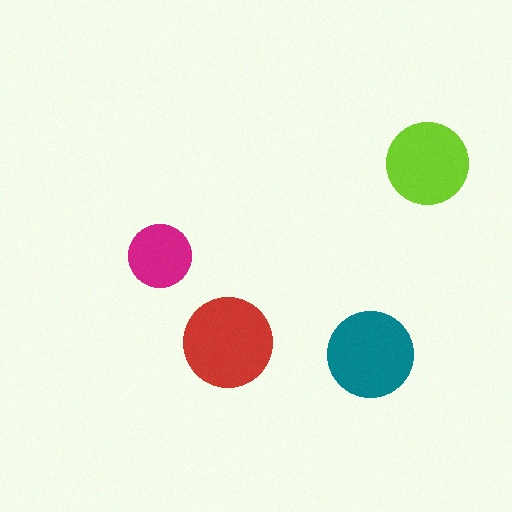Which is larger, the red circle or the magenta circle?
The red one.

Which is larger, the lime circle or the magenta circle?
The lime one.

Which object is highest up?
The lime circle is topmost.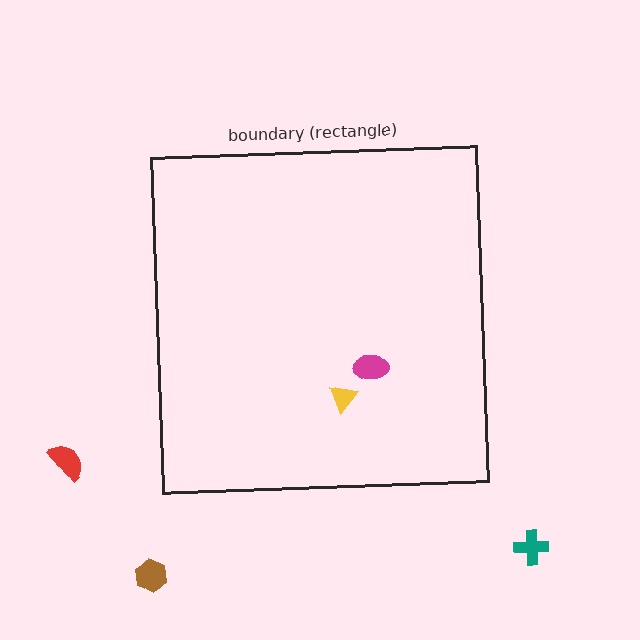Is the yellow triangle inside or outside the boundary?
Inside.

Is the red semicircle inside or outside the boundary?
Outside.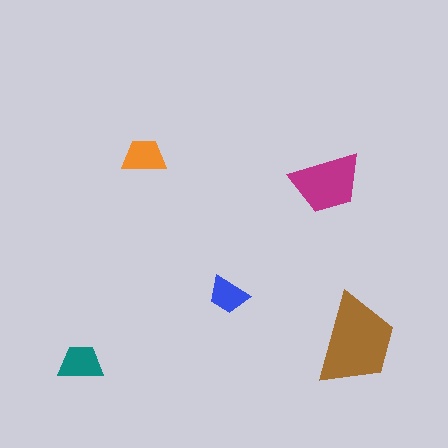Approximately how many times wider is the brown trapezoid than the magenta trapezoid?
About 1.5 times wider.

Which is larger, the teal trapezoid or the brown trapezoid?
The brown one.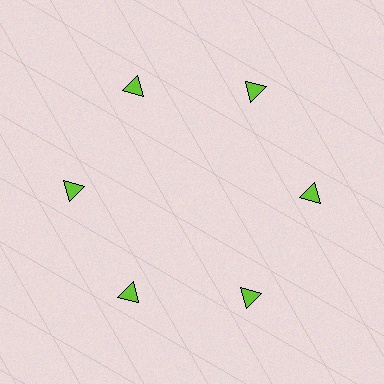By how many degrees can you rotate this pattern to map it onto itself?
The pattern maps onto itself every 60 degrees of rotation.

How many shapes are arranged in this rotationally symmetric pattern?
There are 6 shapes, arranged in 6 groups of 1.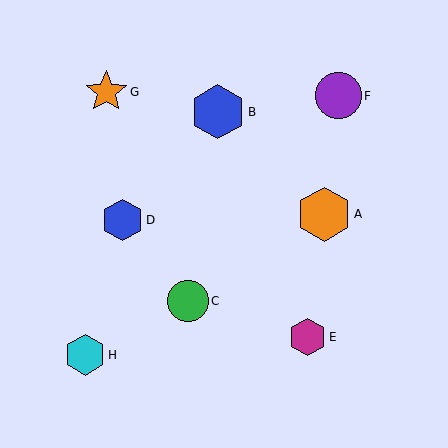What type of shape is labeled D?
Shape D is a blue hexagon.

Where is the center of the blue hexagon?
The center of the blue hexagon is at (122, 220).